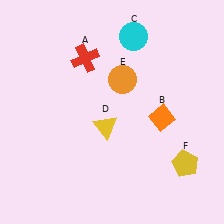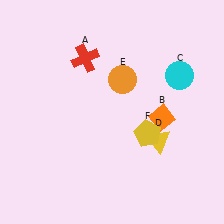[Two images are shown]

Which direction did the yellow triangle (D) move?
The yellow triangle (D) moved right.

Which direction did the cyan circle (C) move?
The cyan circle (C) moved right.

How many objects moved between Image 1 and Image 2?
3 objects moved between the two images.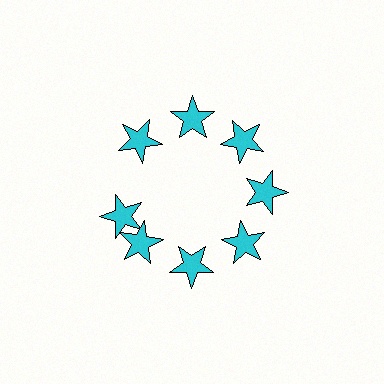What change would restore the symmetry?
The symmetry would be restored by rotating it back into even spacing with its neighbors so that all 8 stars sit at equal angles and equal distance from the center.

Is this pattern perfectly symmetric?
No. The 8 cyan stars are arranged in a ring, but one element near the 9 o'clock position is rotated out of alignment along the ring, breaking the 8-fold rotational symmetry.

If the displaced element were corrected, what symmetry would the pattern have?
It would have 8-fold rotational symmetry — the pattern would map onto itself every 45 degrees.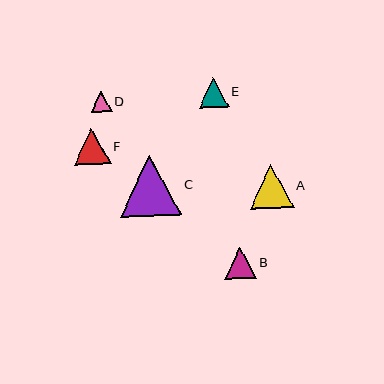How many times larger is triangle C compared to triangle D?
Triangle C is approximately 2.9 times the size of triangle D.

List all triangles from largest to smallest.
From largest to smallest: C, A, F, B, E, D.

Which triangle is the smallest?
Triangle D is the smallest with a size of approximately 21 pixels.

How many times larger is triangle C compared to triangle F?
Triangle C is approximately 1.7 times the size of triangle F.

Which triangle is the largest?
Triangle C is the largest with a size of approximately 61 pixels.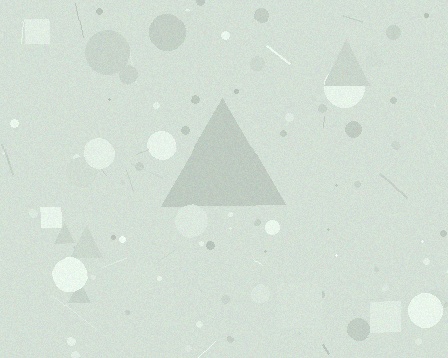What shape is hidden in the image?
A triangle is hidden in the image.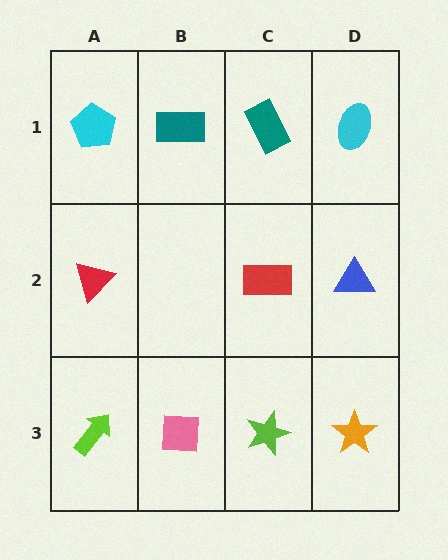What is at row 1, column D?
A cyan ellipse.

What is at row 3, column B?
A pink square.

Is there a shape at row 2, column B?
No, that cell is empty.